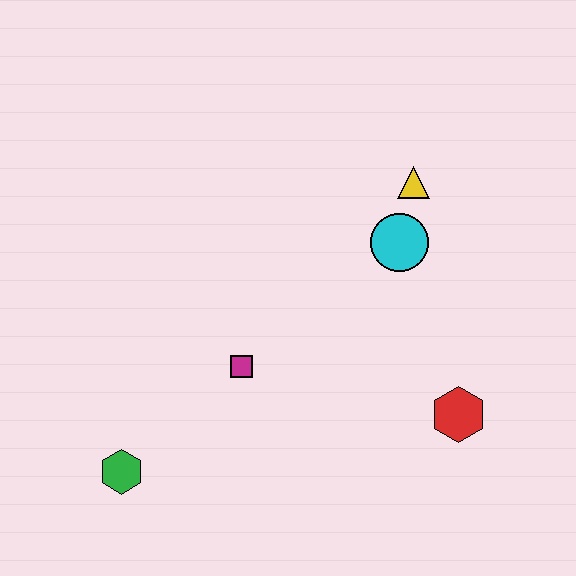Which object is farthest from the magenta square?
The yellow triangle is farthest from the magenta square.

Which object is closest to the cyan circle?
The yellow triangle is closest to the cyan circle.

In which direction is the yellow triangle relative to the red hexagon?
The yellow triangle is above the red hexagon.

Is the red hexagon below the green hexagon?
No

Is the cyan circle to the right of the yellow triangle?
No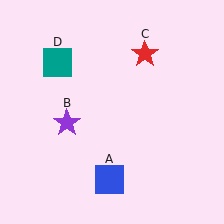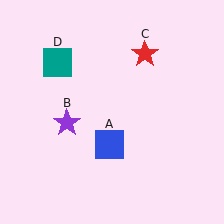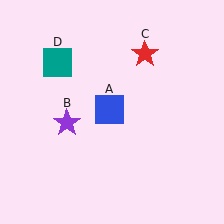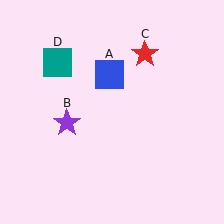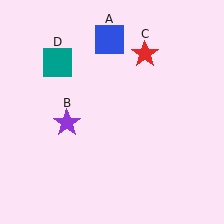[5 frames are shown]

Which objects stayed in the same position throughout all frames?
Purple star (object B) and red star (object C) and teal square (object D) remained stationary.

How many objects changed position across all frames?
1 object changed position: blue square (object A).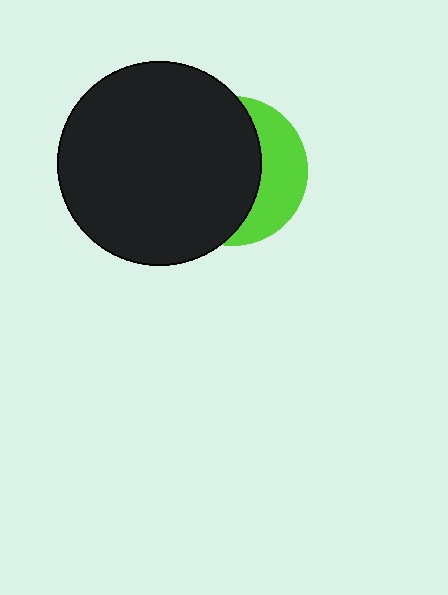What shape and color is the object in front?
The object in front is a black circle.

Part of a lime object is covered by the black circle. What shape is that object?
It is a circle.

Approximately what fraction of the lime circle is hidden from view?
Roughly 66% of the lime circle is hidden behind the black circle.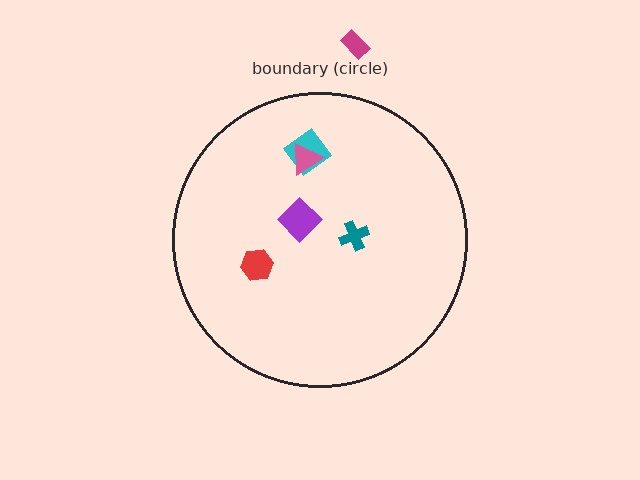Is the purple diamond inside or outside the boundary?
Inside.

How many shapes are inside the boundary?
5 inside, 1 outside.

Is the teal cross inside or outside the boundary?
Inside.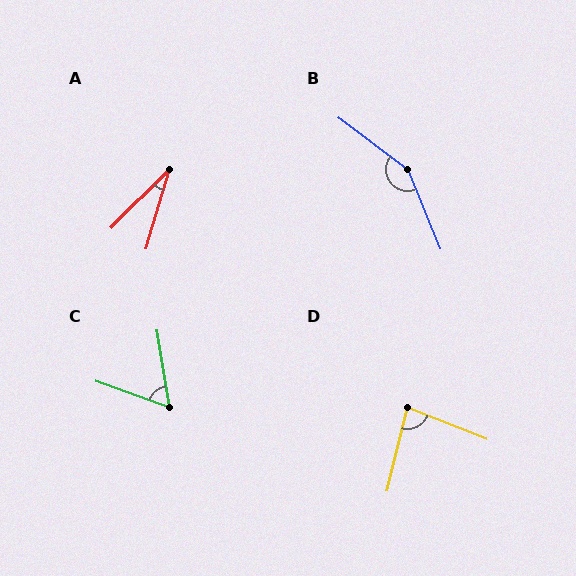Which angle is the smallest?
A, at approximately 29 degrees.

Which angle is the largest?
B, at approximately 149 degrees.